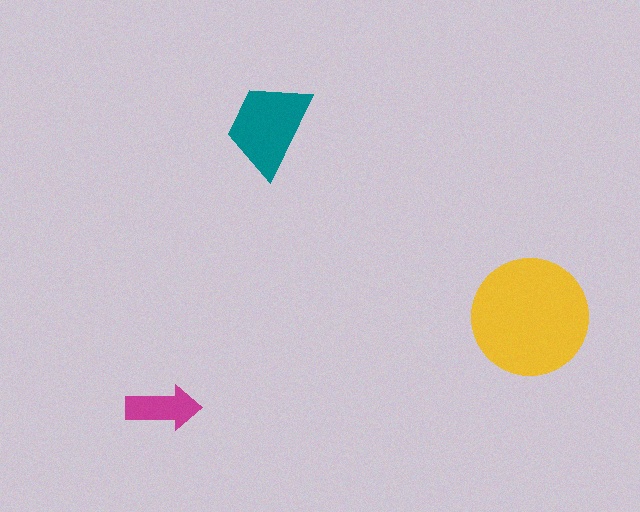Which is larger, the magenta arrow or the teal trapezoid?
The teal trapezoid.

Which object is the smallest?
The magenta arrow.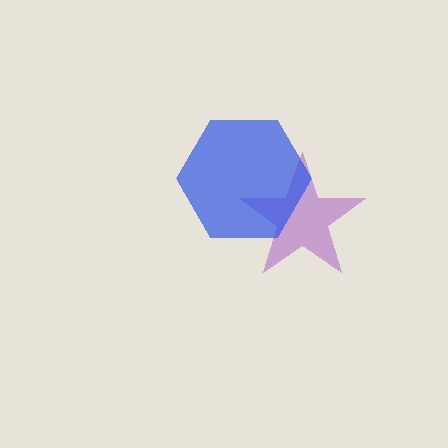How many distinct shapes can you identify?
There are 2 distinct shapes: a purple star, a blue hexagon.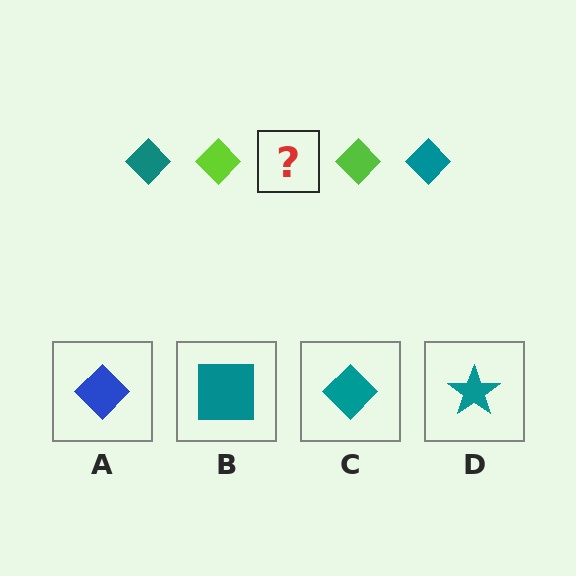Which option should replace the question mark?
Option C.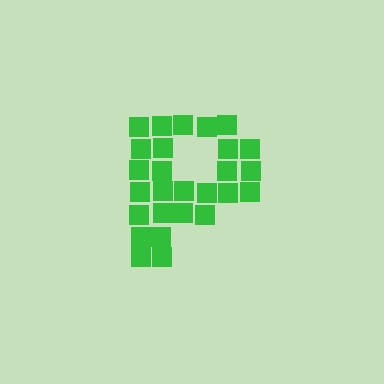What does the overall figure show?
The overall figure shows the letter P.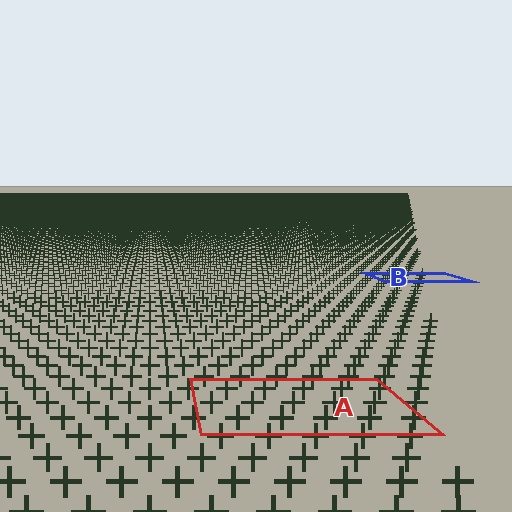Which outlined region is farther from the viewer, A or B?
Region B is farther from the viewer — the texture elements inside it appear smaller and more densely packed.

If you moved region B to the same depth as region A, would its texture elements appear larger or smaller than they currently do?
They would appear larger. At a closer depth, the same texture elements are projected at a bigger on-screen size.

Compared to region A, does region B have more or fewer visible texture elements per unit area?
Region B has more texture elements per unit area — they are packed more densely because it is farther away.